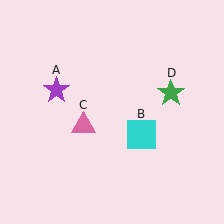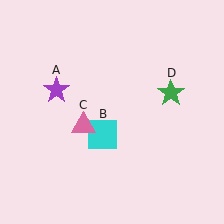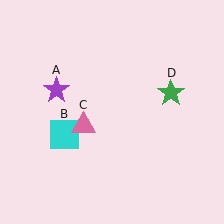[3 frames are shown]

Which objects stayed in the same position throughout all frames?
Purple star (object A) and pink triangle (object C) and green star (object D) remained stationary.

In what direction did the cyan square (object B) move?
The cyan square (object B) moved left.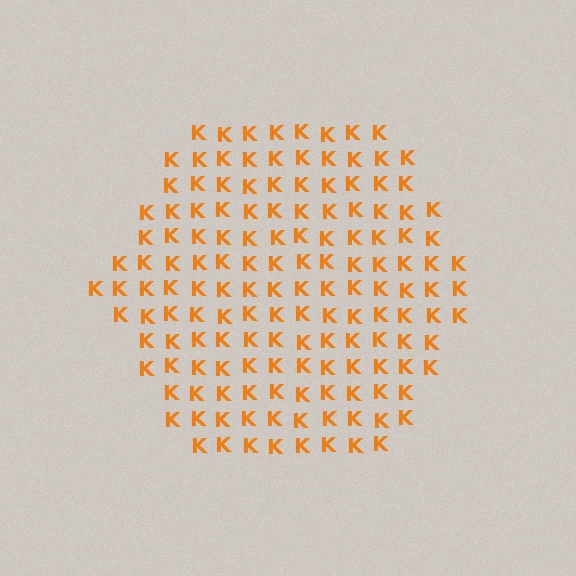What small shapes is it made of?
It is made of small letter K's.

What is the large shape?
The large shape is a hexagon.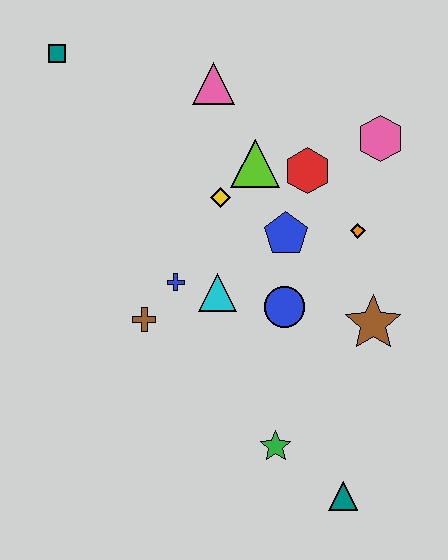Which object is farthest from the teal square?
The teal triangle is farthest from the teal square.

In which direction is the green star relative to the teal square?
The green star is below the teal square.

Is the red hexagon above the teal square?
No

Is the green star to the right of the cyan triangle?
Yes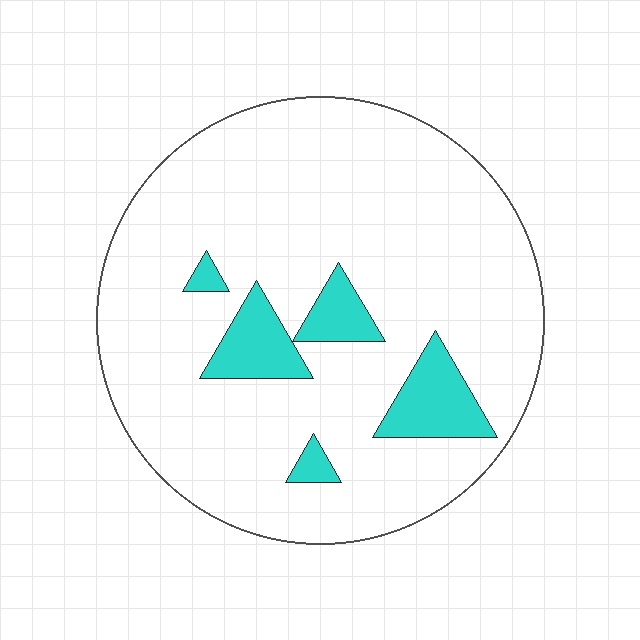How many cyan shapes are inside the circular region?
5.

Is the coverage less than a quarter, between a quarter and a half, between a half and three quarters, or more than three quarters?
Less than a quarter.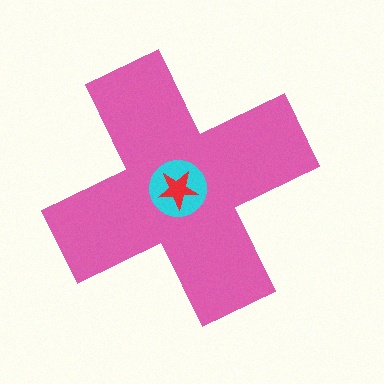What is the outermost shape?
The pink cross.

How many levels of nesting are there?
3.